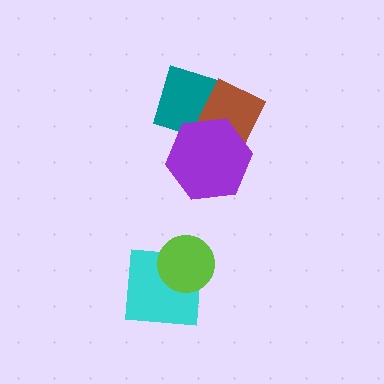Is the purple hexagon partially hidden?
No, no other shape covers it.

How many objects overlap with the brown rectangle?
2 objects overlap with the brown rectangle.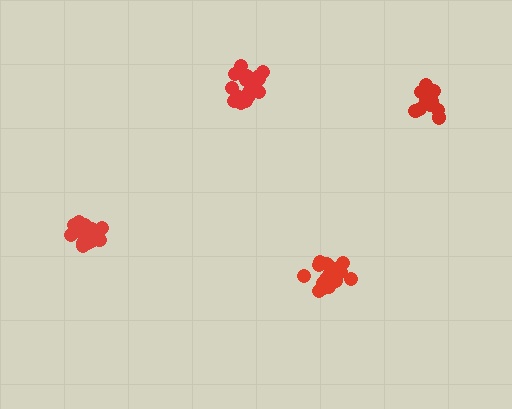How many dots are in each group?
Group 1: 20 dots, Group 2: 17 dots, Group 3: 19 dots, Group 4: 16 dots (72 total).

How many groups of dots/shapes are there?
There are 4 groups.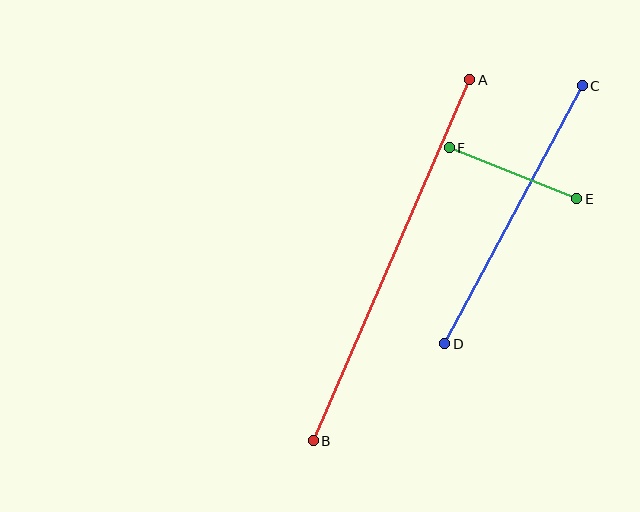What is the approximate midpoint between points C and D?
The midpoint is at approximately (514, 215) pixels.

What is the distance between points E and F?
The distance is approximately 137 pixels.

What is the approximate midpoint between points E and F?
The midpoint is at approximately (513, 173) pixels.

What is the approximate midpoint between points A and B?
The midpoint is at approximately (392, 260) pixels.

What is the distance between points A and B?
The distance is approximately 393 pixels.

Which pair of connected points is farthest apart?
Points A and B are farthest apart.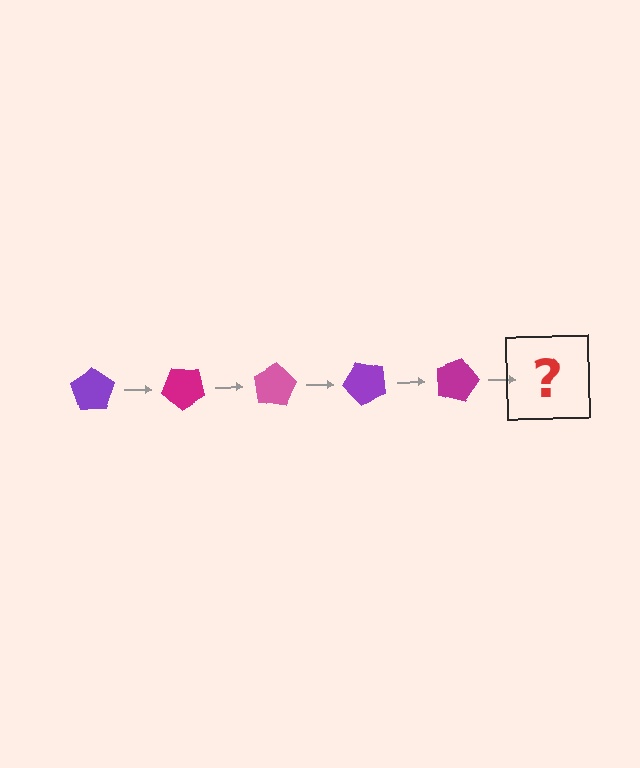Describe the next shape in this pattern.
It should be a pink pentagon, rotated 200 degrees from the start.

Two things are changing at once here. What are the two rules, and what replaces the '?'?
The two rules are that it rotates 40 degrees each step and the color cycles through purple, magenta, and pink. The '?' should be a pink pentagon, rotated 200 degrees from the start.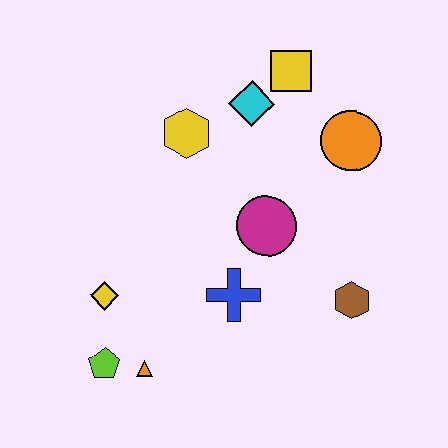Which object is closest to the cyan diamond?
The yellow square is closest to the cyan diamond.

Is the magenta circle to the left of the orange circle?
Yes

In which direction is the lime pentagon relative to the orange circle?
The lime pentagon is to the left of the orange circle.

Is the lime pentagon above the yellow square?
No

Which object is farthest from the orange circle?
The lime pentagon is farthest from the orange circle.